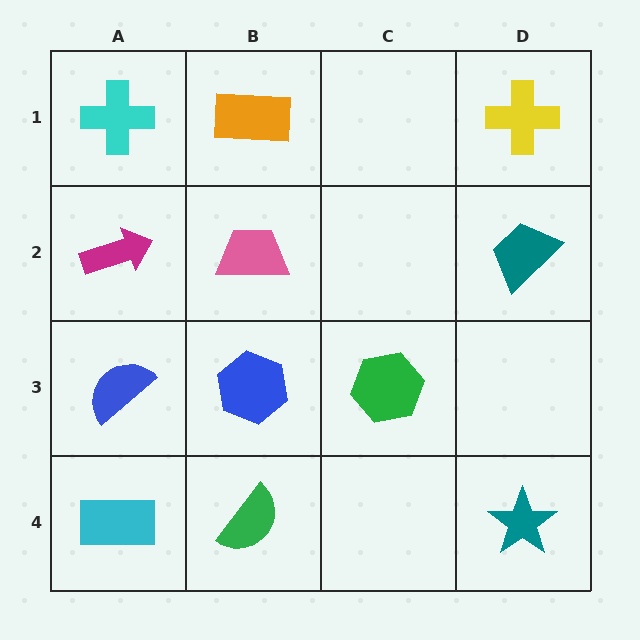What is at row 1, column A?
A cyan cross.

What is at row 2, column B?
A pink trapezoid.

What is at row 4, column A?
A cyan rectangle.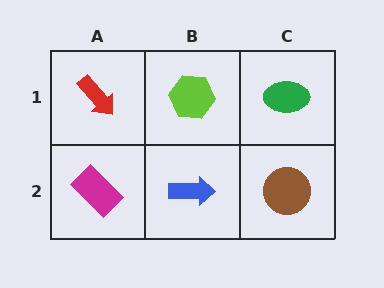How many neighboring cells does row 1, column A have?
2.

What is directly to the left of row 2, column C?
A blue arrow.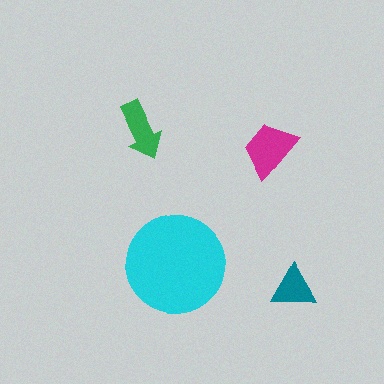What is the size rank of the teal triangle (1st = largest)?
4th.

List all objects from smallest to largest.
The teal triangle, the green arrow, the magenta trapezoid, the cyan circle.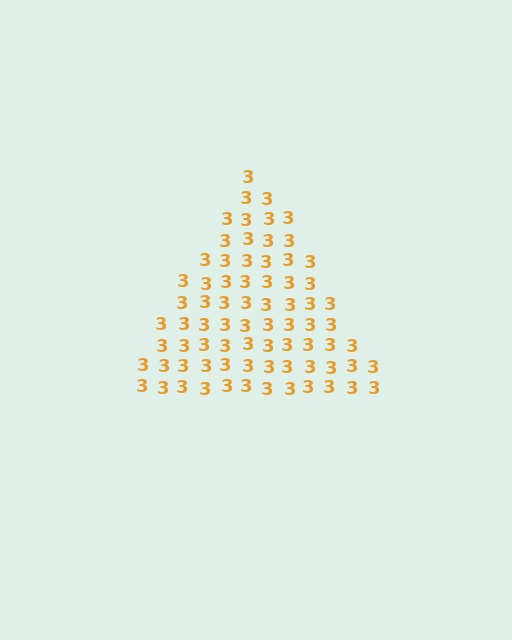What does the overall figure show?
The overall figure shows a triangle.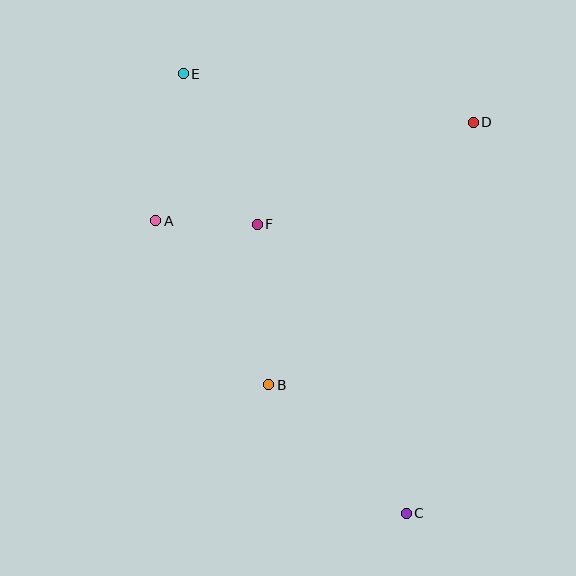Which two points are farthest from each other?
Points C and E are farthest from each other.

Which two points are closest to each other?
Points A and F are closest to each other.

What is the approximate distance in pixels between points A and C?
The distance between A and C is approximately 385 pixels.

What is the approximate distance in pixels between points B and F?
The distance between B and F is approximately 161 pixels.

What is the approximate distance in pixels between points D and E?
The distance between D and E is approximately 294 pixels.